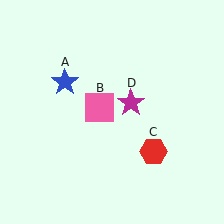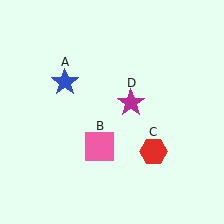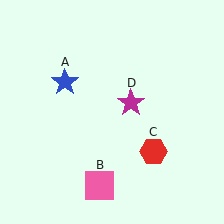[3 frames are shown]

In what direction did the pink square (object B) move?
The pink square (object B) moved down.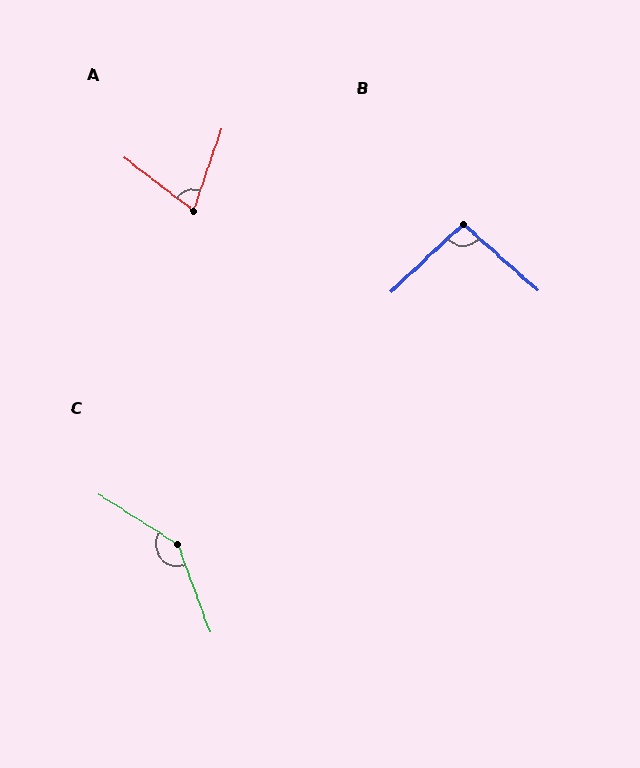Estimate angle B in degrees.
Approximately 95 degrees.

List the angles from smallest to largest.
A (71°), B (95°), C (142°).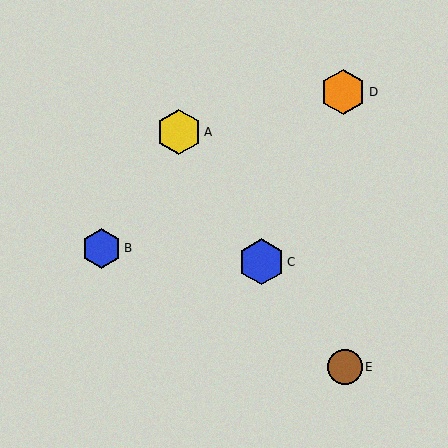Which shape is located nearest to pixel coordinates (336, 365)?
The brown circle (labeled E) at (345, 367) is nearest to that location.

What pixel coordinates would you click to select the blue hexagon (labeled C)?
Click at (261, 262) to select the blue hexagon C.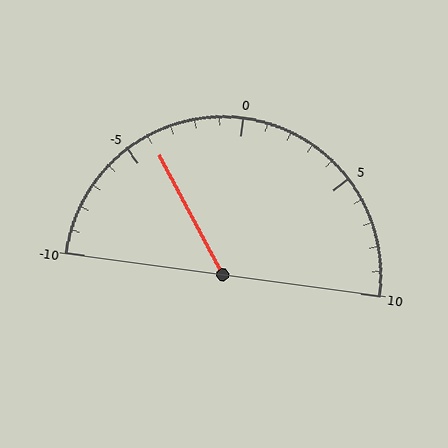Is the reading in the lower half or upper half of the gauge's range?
The reading is in the lower half of the range (-10 to 10).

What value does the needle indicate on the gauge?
The needle indicates approximately -4.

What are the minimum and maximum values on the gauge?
The gauge ranges from -10 to 10.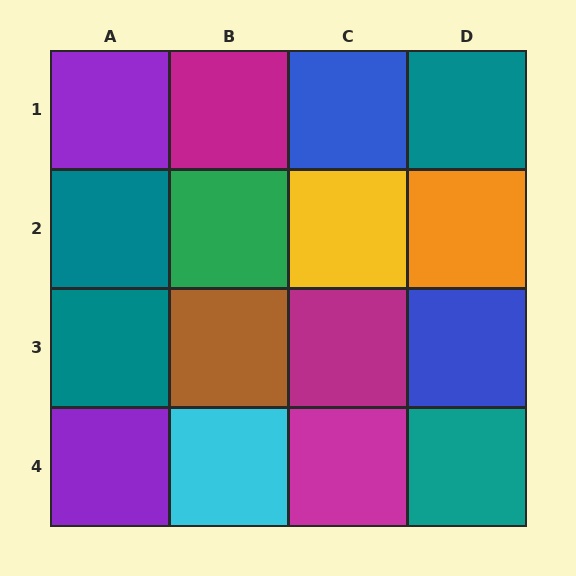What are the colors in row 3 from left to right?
Teal, brown, magenta, blue.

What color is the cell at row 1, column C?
Blue.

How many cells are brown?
1 cell is brown.